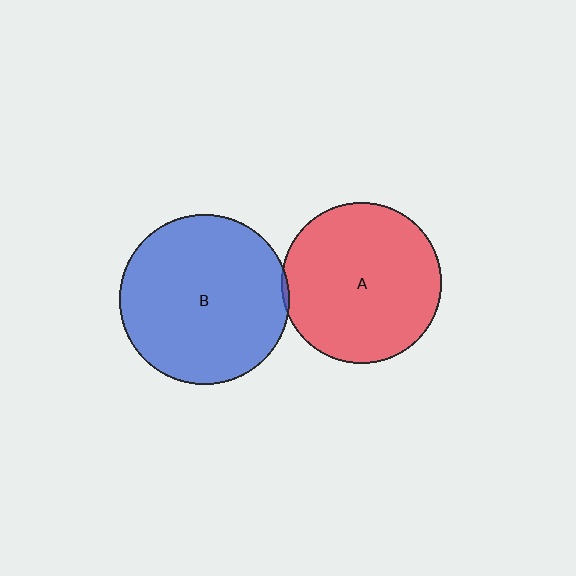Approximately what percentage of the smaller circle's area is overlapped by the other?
Approximately 5%.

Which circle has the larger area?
Circle B (blue).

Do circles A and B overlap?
Yes.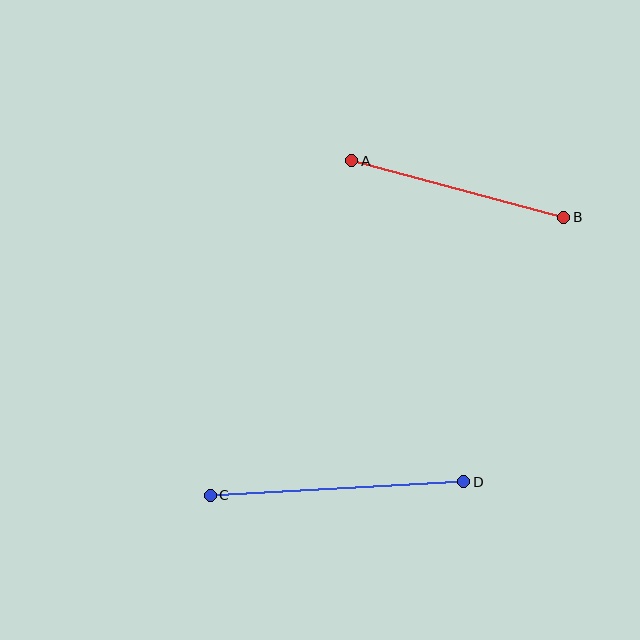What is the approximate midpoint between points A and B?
The midpoint is at approximately (458, 189) pixels.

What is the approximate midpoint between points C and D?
The midpoint is at approximately (337, 489) pixels.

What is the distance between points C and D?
The distance is approximately 254 pixels.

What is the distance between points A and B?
The distance is approximately 219 pixels.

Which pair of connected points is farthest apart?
Points C and D are farthest apart.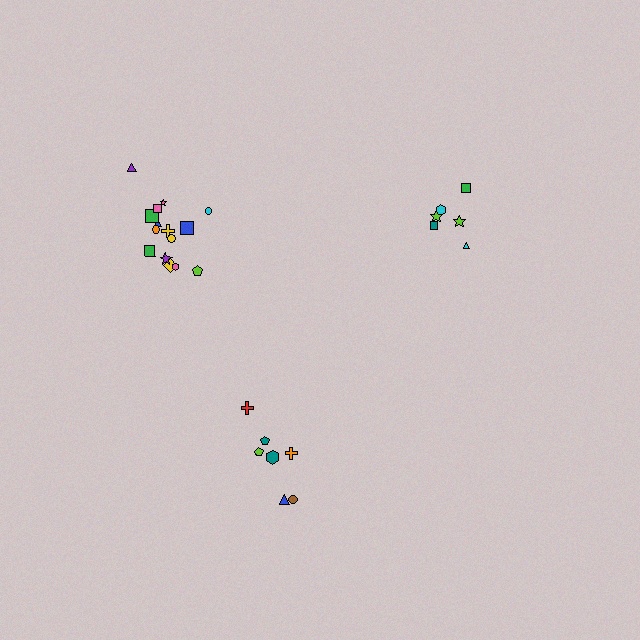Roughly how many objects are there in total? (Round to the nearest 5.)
Roughly 30 objects in total.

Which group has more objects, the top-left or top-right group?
The top-left group.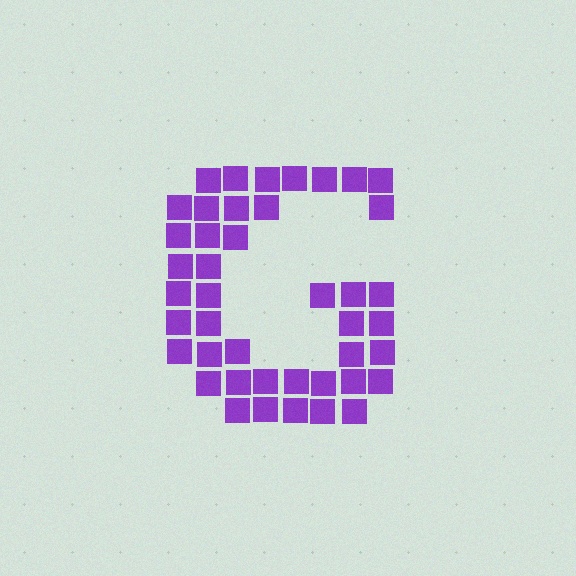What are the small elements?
The small elements are squares.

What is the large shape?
The large shape is the letter G.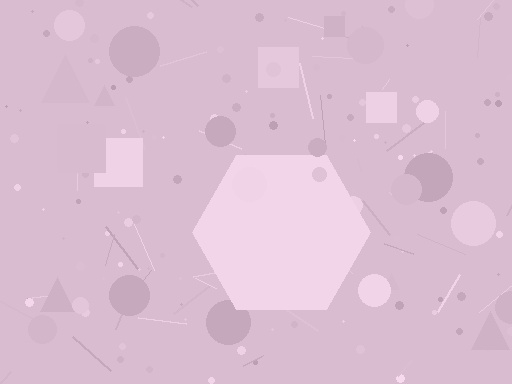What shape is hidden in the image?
A hexagon is hidden in the image.